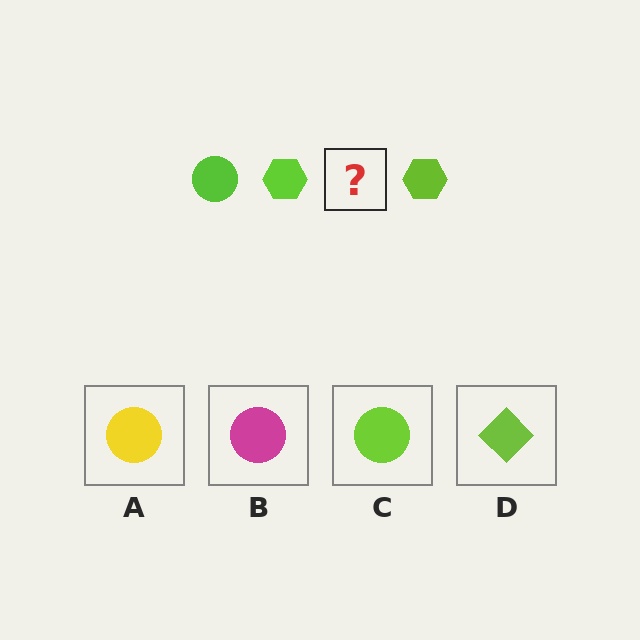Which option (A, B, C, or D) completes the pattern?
C.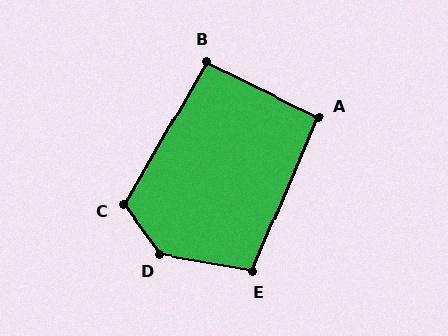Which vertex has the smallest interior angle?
A, at approximately 93 degrees.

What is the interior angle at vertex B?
Approximately 94 degrees (approximately right).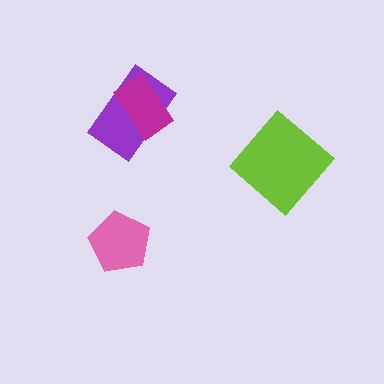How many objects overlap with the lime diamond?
0 objects overlap with the lime diamond.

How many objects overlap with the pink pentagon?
0 objects overlap with the pink pentagon.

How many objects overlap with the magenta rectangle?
1 object overlaps with the magenta rectangle.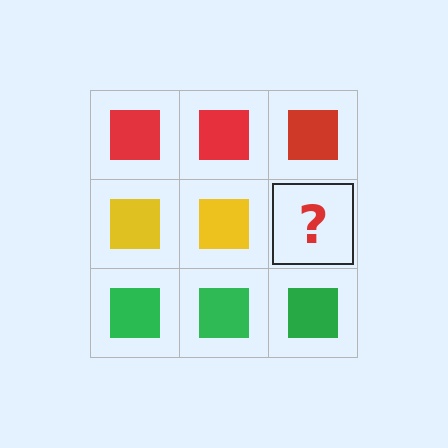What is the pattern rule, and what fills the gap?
The rule is that each row has a consistent color. The gap should be filled with a yellow square.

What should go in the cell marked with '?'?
The missing cell should contain a yellow square.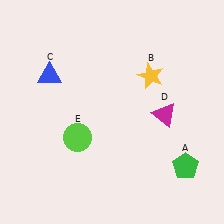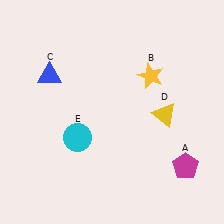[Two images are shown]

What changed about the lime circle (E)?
In Image 1, E is lime. In Image 2, it changed to cyan.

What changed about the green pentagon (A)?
In Image 1, A is green. In Image 2, it changed to magenta.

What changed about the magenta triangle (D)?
In Image 1, D is magenta. In Image 2, it changed to yellow.